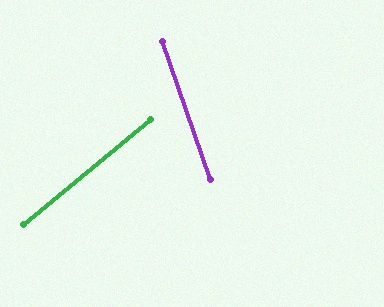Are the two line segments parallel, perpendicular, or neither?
Neither parallel nor perpendicular — they differ by about 70°.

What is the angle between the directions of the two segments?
Approximately 70 degrees.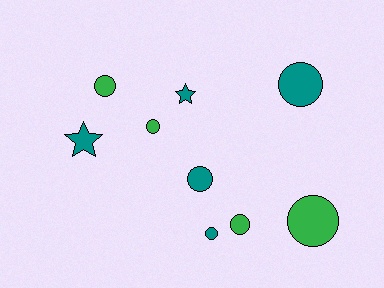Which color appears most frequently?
Teal, with 5 objects.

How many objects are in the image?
There are 9 objects.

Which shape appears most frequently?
Circle, with 7 objects.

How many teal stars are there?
There are 2 teal stars.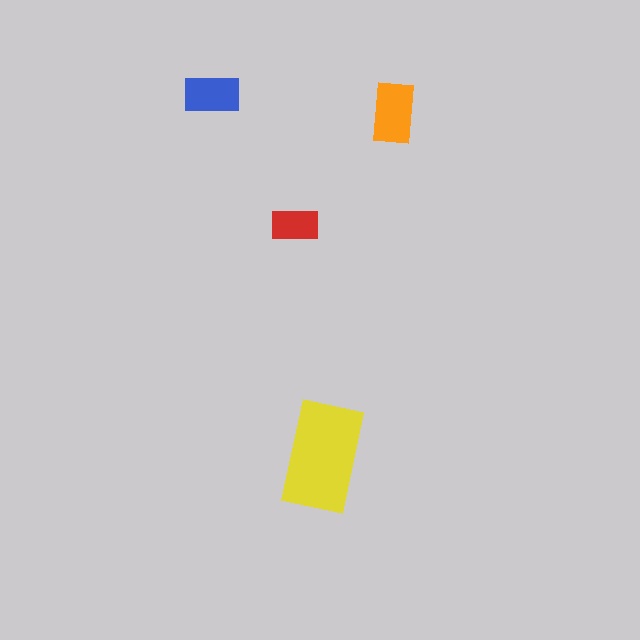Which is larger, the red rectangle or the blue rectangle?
The blue one.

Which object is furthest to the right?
The orange rectangle is rightmost.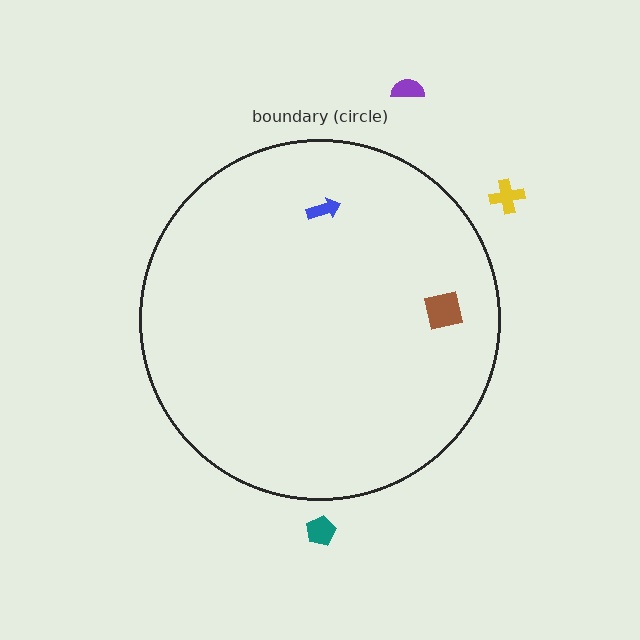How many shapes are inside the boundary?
2 inside, 3 outside.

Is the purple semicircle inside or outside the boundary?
Outside.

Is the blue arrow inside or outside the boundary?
Inside.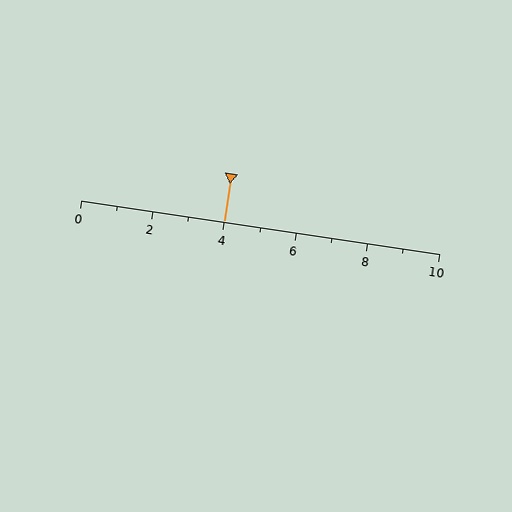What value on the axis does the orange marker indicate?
The marker indicates approximately 4.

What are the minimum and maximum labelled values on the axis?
The axis runs from 0 to 10.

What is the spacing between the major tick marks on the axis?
The major ticks are spaced 2 apart.